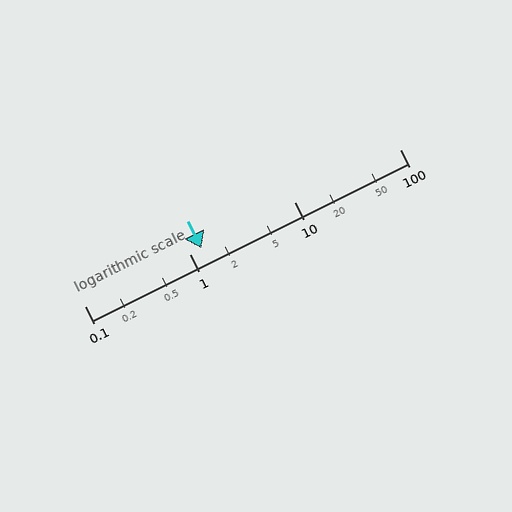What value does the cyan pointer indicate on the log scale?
The pointer indicates approximately 1.3.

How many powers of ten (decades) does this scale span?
The scale spans 3 decades, from 0.1 to 100.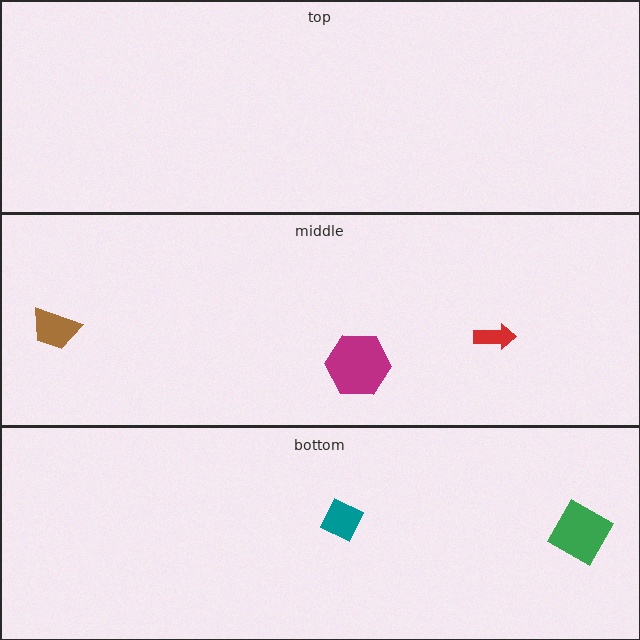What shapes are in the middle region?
The magenta hexagon, the brown trapezoid, the red arrow.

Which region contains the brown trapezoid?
The middle region.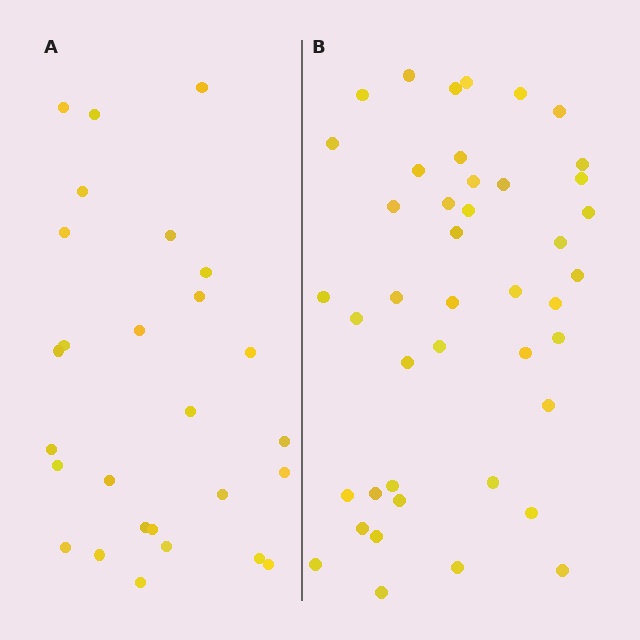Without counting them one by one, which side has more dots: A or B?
Region B (the right region) has more dots.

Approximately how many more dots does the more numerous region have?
Region B has approximately 15 more dots than region A.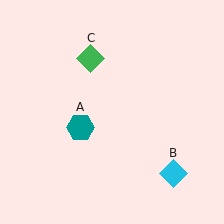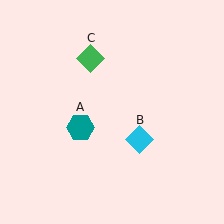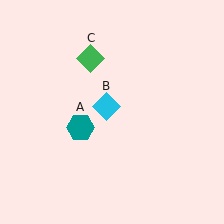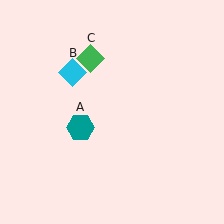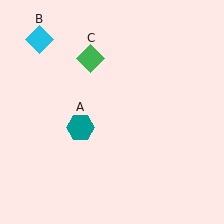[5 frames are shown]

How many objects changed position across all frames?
1 object changed position: cyan diamond (object B).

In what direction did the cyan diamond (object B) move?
The cyan diamond (object B) moved up and to the left.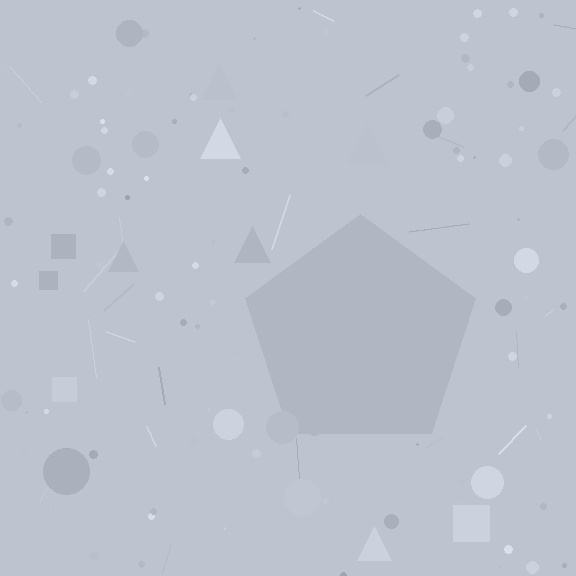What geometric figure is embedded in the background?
A pentagon is embedded in the background.